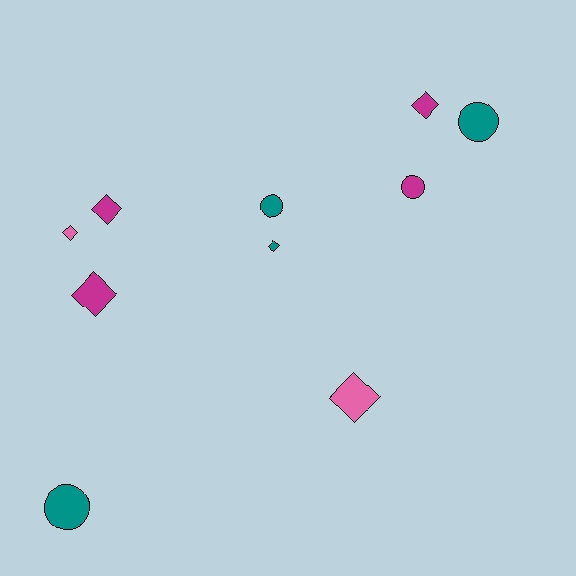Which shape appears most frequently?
Diamond, with 6 objects.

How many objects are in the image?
There are 10 objects.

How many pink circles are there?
There are no pink circles.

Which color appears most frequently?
Magenta, with 4 objects.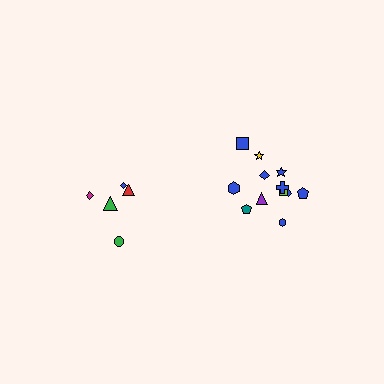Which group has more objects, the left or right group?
The right group.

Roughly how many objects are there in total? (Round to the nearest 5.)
Roughly 15 objects in total.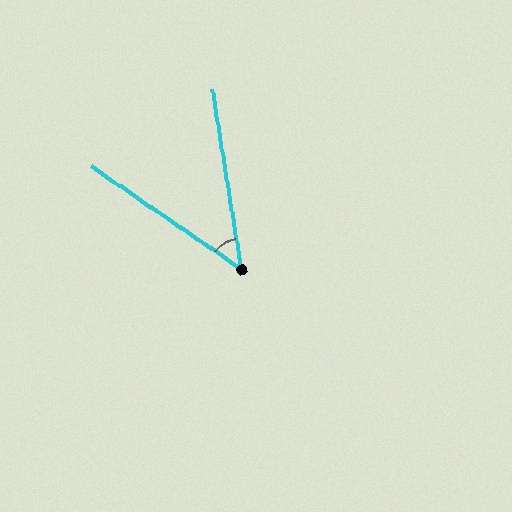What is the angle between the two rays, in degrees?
Approximately 47 degrees.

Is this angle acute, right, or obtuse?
It is acute.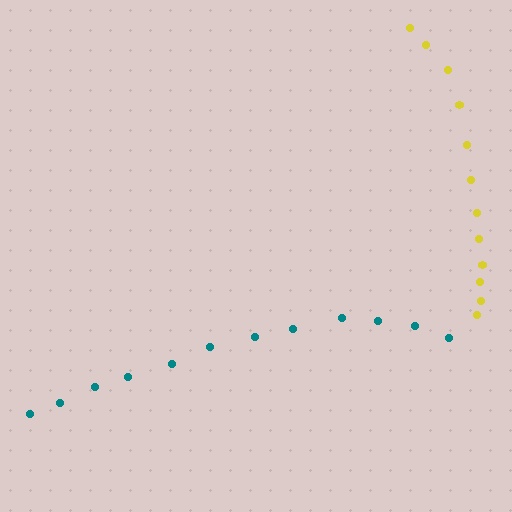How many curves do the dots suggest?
There are 2 distinct paths.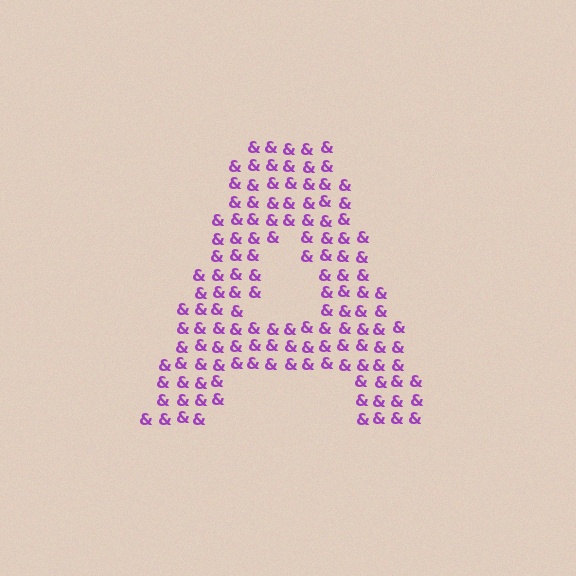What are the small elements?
The small elements are ampersands.